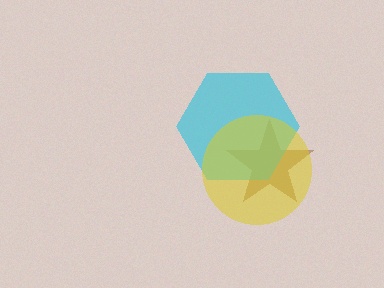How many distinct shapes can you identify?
There are 3 distinct shapes: a brown star, a cyan hexagon, a yellow circle.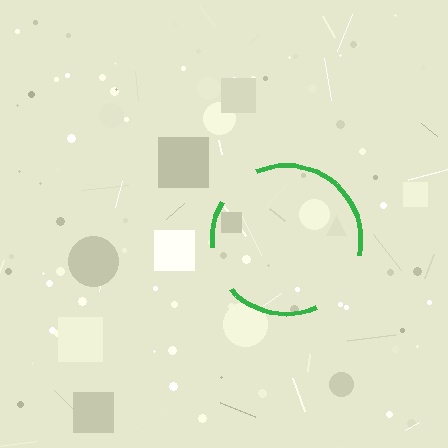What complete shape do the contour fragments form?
The contour fragments form a circle.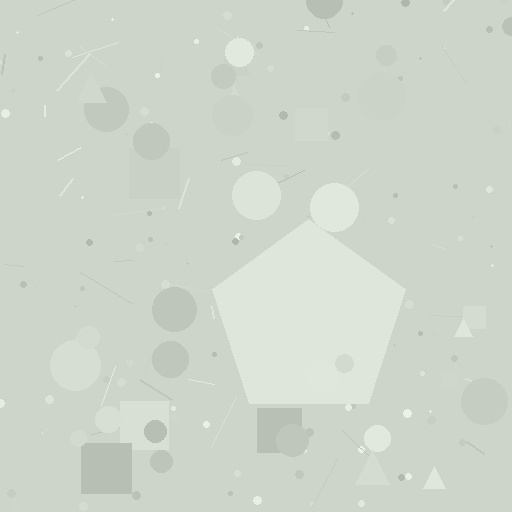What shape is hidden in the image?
A pentagon is hidden in the image.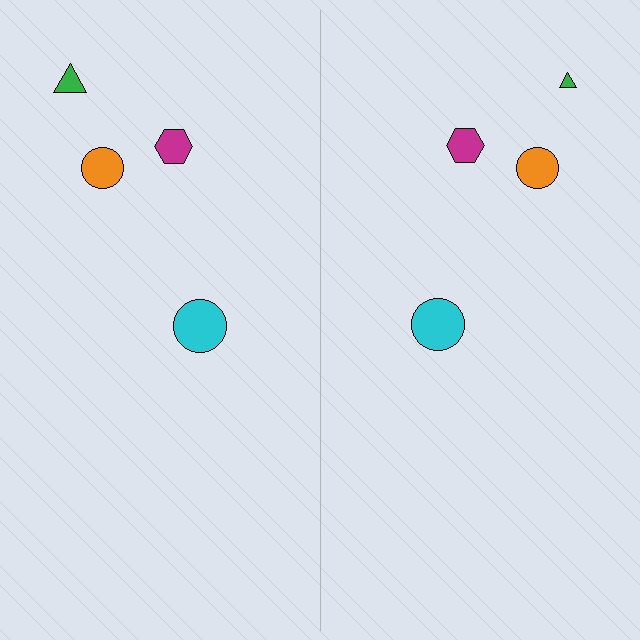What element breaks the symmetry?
The green triangle on the right side has a different size than its mirror counterpart.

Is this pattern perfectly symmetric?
No, the pattern is not perfectly symmetric. The green triangle on the right side has a different size than its mirror counterpart.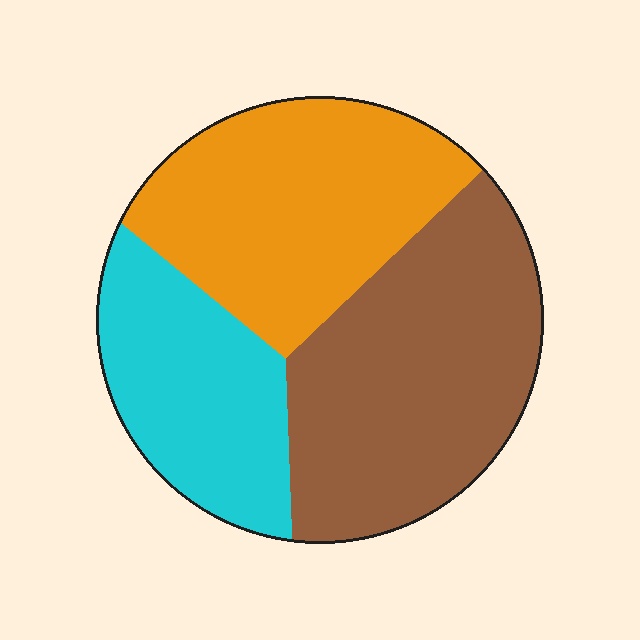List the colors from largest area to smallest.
From largest to smallest: brown, orange, cyan.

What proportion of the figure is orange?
Orange covers around 35% of the figure.